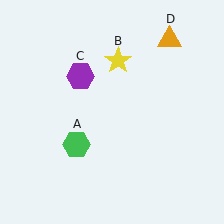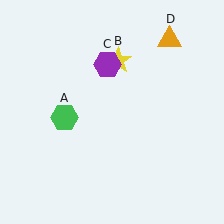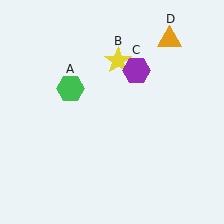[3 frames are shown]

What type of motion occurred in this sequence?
The green hexagon (object A), purple hexagon (object C) rotated clockwise around the center of the scene.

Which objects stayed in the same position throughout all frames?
Yellow star (object B) and orange triangle (object D) remained stationary.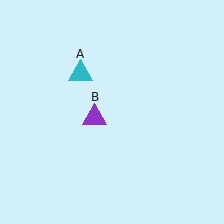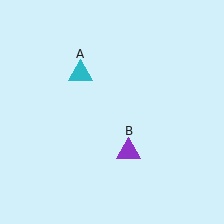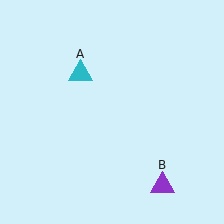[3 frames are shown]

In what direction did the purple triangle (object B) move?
The purple triangle (object B) moved down and to the right.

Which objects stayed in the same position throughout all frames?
Cyan triangle (object A) remained stationary.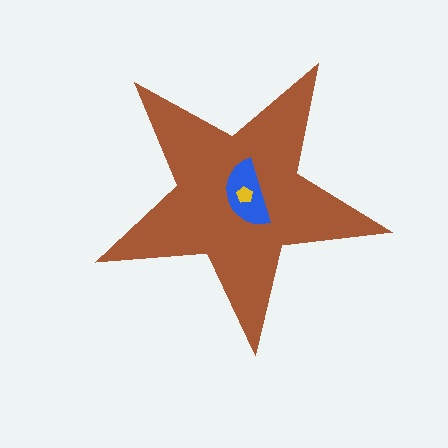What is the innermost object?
The yellow pentagon.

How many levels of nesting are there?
3.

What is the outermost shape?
The brown star.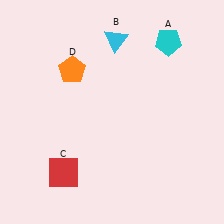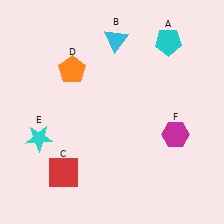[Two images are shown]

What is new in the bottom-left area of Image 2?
A cyan star (E) was added in the bottom-left area of Image 2.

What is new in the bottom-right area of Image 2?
A magenta hexagon (F) was added in the bottom-right area of Image 2.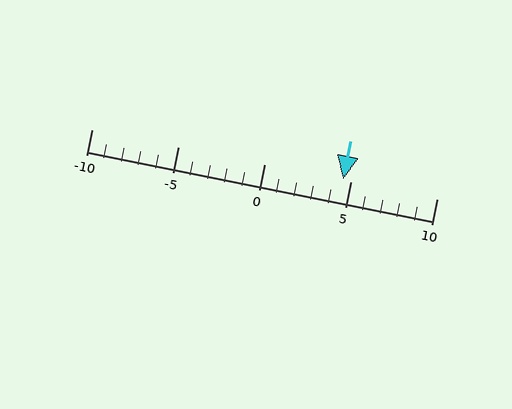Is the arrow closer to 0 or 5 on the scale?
The arrow is closer to 5.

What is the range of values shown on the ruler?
The ruler shows values from -10 to 10.